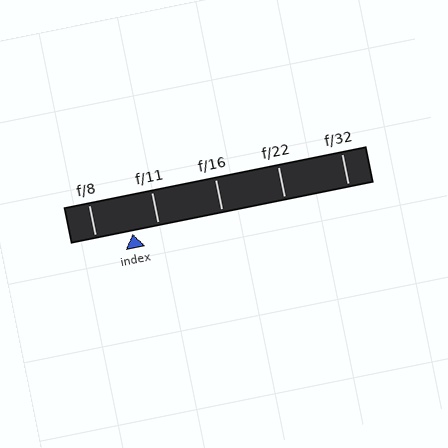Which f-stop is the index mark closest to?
The index mark is closest to f/11.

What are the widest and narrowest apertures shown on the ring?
The widest aperture shown is f/8 and the narrowest is f/32.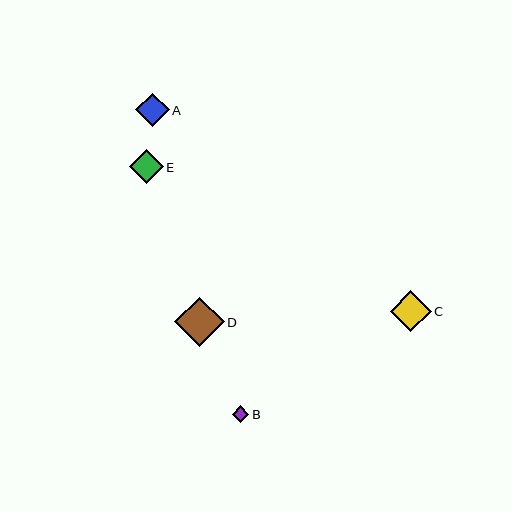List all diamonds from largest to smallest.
From largest to smallest: D, C, E, A, B.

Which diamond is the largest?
Diamond D is the largest with a size of approximately 49 pixels.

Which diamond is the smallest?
Diamond B is the smallest with a size of approximately 17 pixels.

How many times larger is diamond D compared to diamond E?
Diamond D is approximately 1.5 times the size of diamond E.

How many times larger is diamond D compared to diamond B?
Diamond D is approximately 3.0 times the size of diamond B.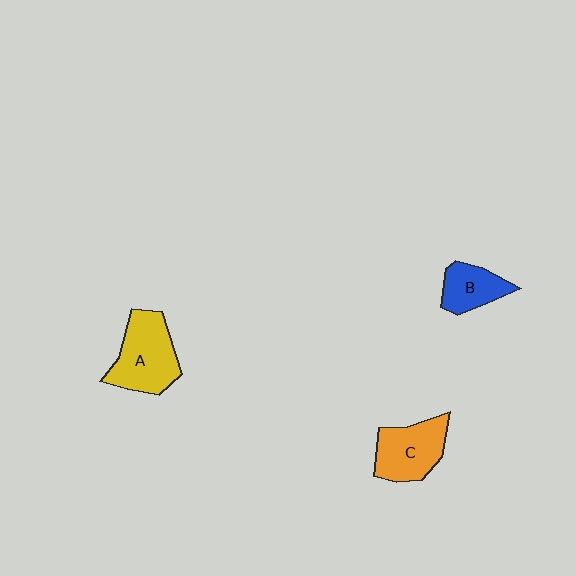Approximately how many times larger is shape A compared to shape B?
Approximately 1.7 times.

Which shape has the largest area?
Shape A (yellow).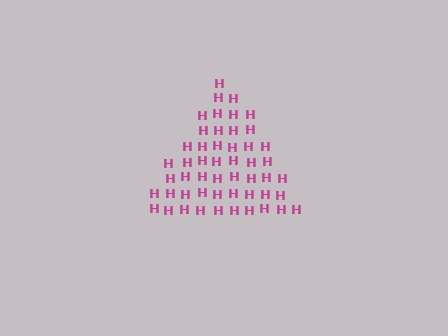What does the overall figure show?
The overall figure shows a triangle.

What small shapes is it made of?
It is made of small letter H's.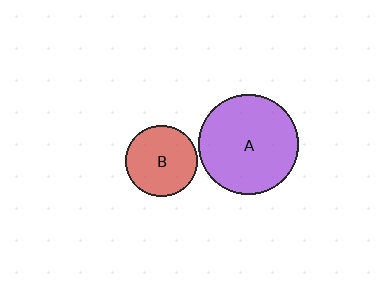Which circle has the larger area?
Circle A (purple).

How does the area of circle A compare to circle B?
Approximately 2.0 times.